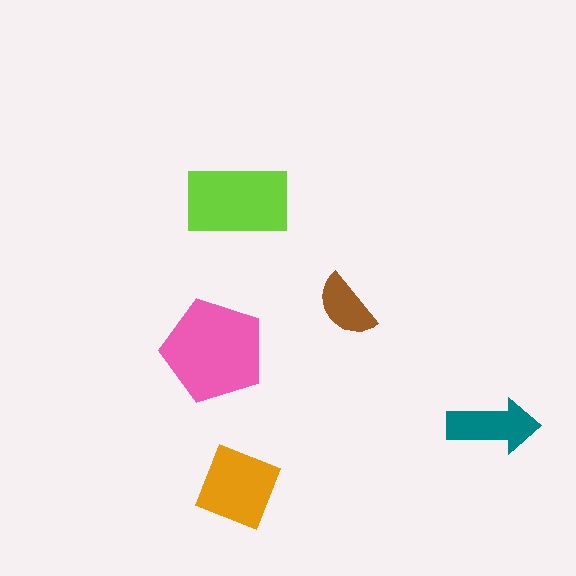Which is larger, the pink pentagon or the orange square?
The pink pentagon.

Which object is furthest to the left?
The pink pentagon is leftmost.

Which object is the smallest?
The brown semicircle.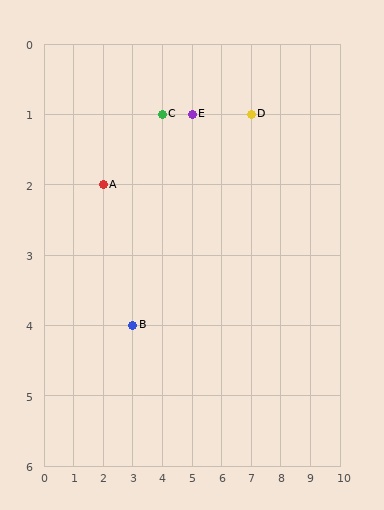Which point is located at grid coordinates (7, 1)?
Point D is at (7, 1).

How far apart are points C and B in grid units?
Points C and B are 1 column and 3 rows apart (about 3.2 grid units diagonally).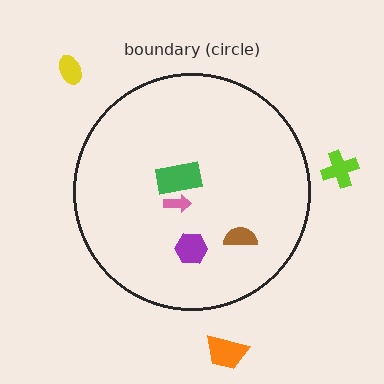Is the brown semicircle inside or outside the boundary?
Inside.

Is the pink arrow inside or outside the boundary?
Inside.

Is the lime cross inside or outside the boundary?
Outside.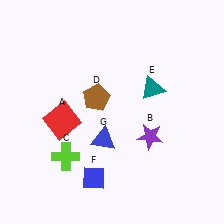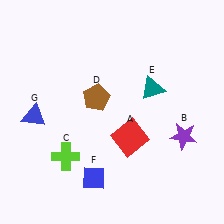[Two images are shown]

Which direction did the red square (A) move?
The red square (A) moved right.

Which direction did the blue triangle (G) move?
The blue triangle (G) moved left.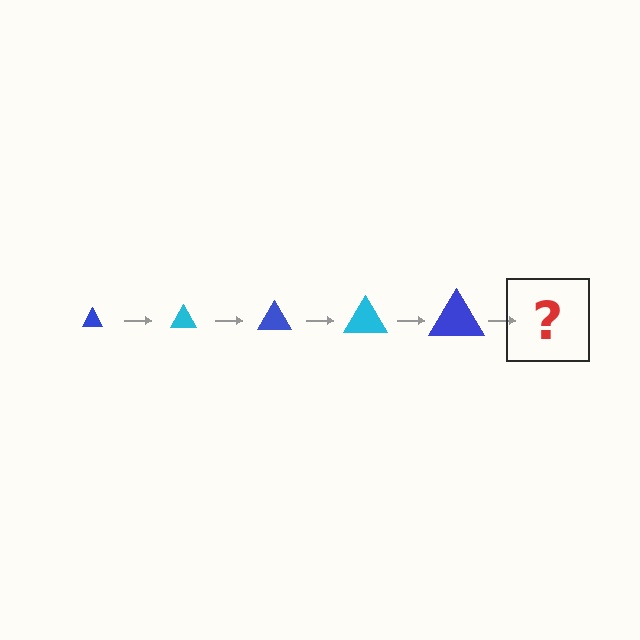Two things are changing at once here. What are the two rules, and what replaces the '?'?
The two rules are that the triangle grows larger each step and the color cycles through blue and cyan. The '?' should be a cyan triangle, larger than the previous one.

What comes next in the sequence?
The next element should be a cyan triangle, larger than the previous one.